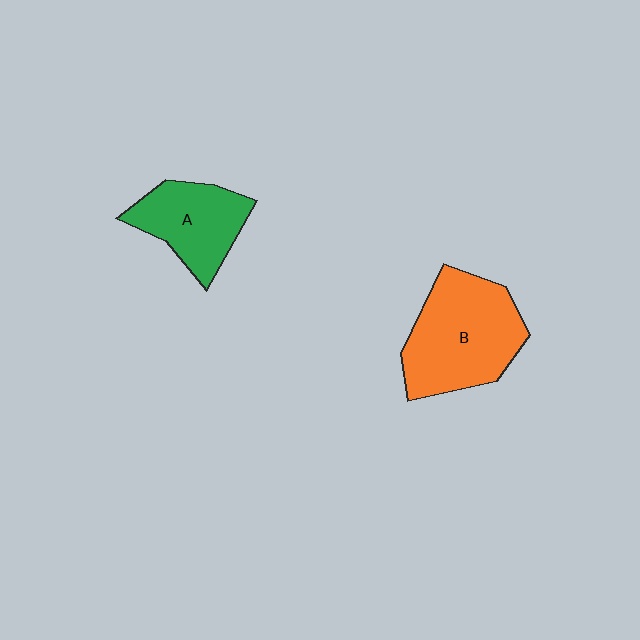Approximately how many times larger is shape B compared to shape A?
Approximately 1.5 times.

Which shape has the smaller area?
Shape A (green).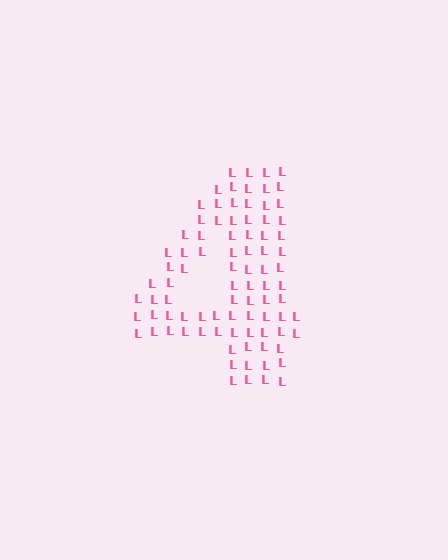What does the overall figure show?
The overall figure shows the digit 4.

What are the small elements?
The small elements are letter L's.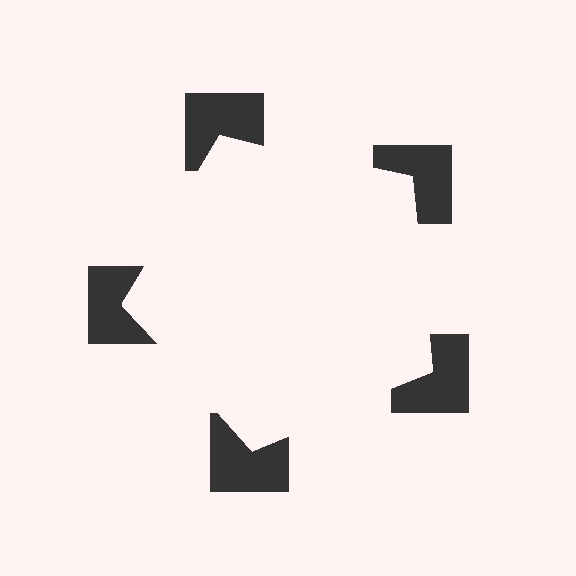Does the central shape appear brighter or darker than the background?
It typically appears slightly brighter than the background, even though no actual brightness change is drawn.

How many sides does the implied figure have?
5 sides.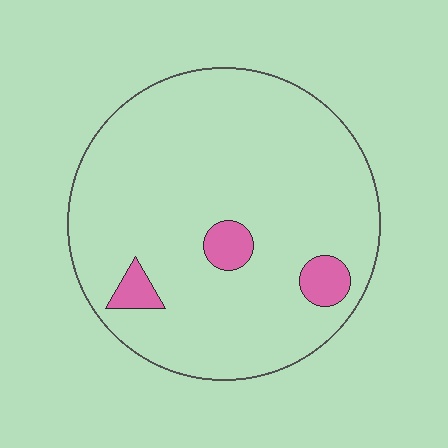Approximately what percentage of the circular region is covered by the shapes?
Approximately 5%.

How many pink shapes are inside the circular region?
3.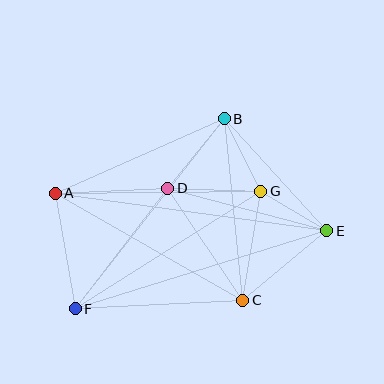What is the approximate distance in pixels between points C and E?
The distance between C and E is approximately 109 pixels.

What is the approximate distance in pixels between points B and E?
The distance between B and E is approximately 152 pixels.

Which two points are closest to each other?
Points E and G are closest to each other.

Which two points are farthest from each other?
Points A and E are farthest from each other.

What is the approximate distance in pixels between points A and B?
The distance between A and B is approximately 185 pixels.